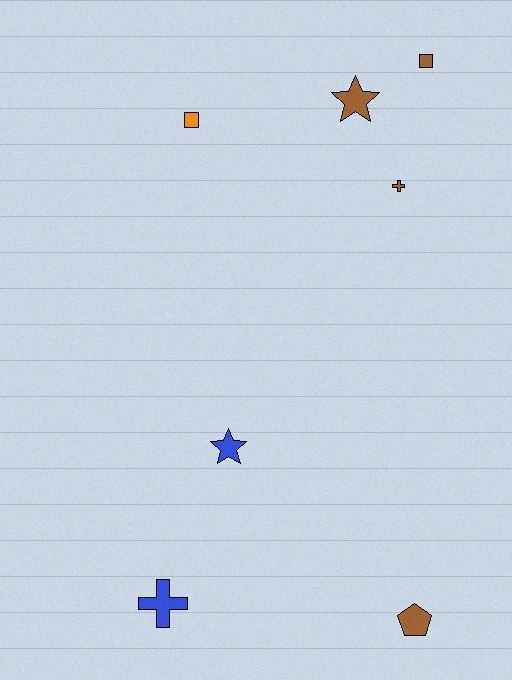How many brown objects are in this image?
There are 4 brown objects.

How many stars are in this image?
There are 2 stars.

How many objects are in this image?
There are 7 objects.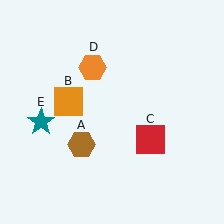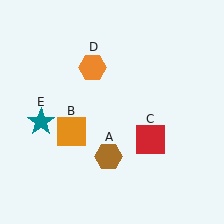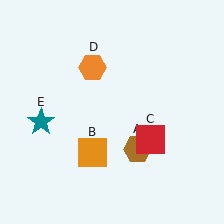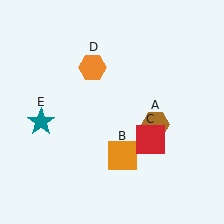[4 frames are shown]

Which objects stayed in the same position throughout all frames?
Red square (object C) and orange hexagon (object D) and teal star (object E) remained stationary.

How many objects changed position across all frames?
2 objects changed position: brown hexagon (object A), orange square (object B).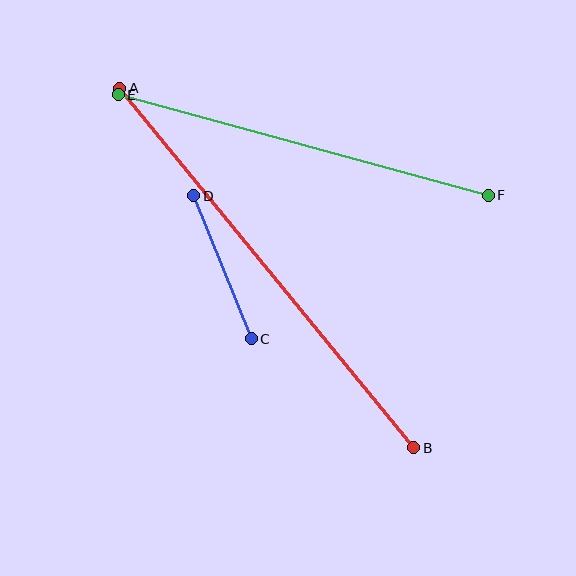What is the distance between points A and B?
The distance is approximately 465 pixels.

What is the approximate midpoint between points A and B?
The midpoint is at approximately (267, 268) pixels.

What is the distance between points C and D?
The distance is approximately 154 pixels.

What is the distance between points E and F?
The distance is approximately 383 pixels.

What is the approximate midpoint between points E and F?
The midpoint is at approximately (303, 145) pixels.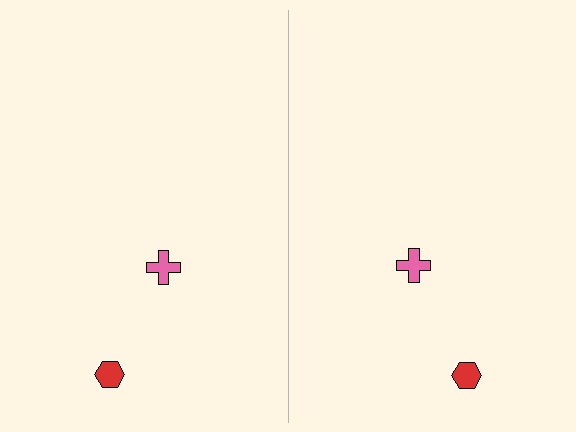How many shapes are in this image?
There are 4 shapes in this image.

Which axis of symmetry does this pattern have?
The pattern has a vertical axis of symmetry running through the center of the image.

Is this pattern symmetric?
Yes, this pattern has bilateral (reflection) symmetry.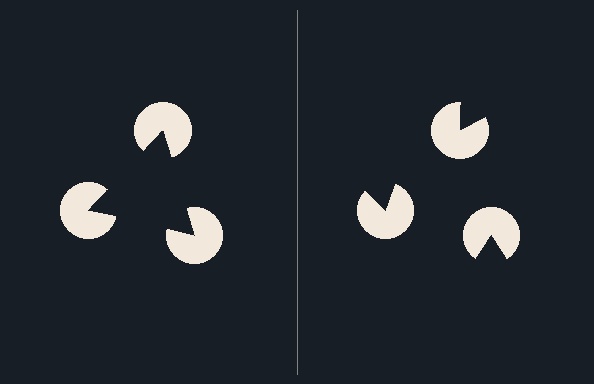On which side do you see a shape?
An illusory triangle appears on the left side. On the right side the wedge cuts are rotated, so no coherent shape forms.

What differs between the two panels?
The pac-man discs are positioned identically on both sides; only the wedge orientations differ. On the left they align to a triangle; on the right they are misaligned.